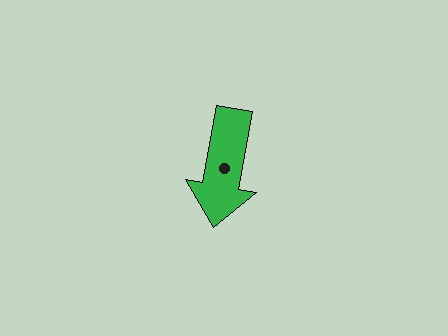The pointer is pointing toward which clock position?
Roughly 6 o'clock.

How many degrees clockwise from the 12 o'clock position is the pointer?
Approximately 190 degrees.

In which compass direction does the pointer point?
South.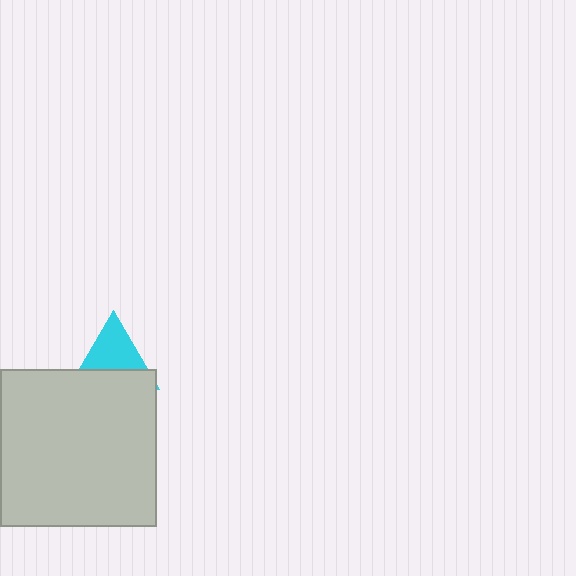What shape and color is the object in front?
The object in front is a light gray square.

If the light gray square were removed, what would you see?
You would see the complete cyan triangle.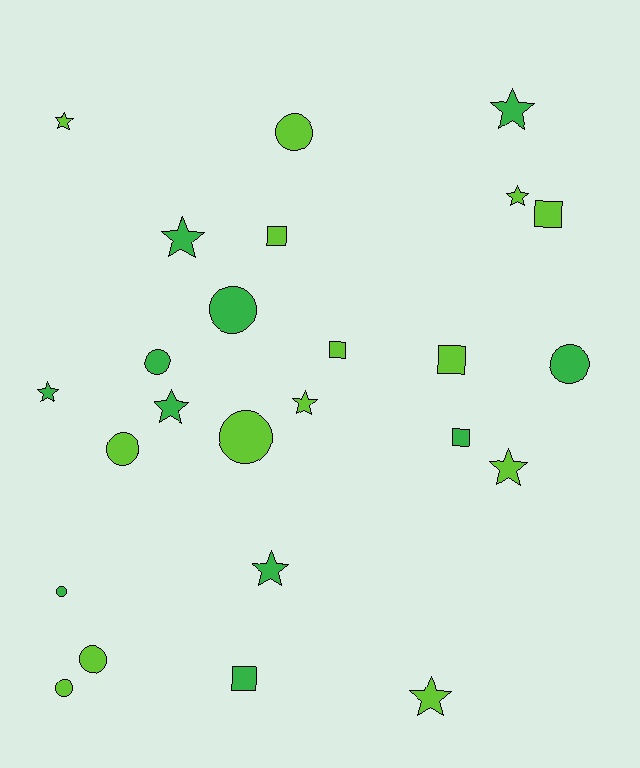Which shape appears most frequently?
Star, with 10 objects.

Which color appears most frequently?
Lime, with 14 objects.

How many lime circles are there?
There are 5 lime circles.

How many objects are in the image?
There are 25 objects.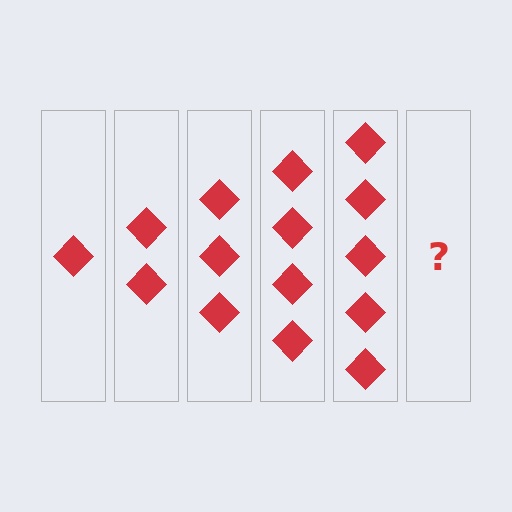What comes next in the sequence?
The next element should be 6 diamonds.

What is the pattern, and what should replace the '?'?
The pattern is that each step adds one more diamond. The '?' should be 6 diamonds.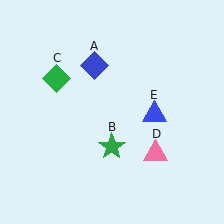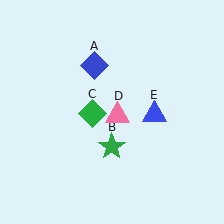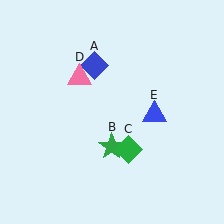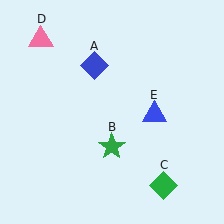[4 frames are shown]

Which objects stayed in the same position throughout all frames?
Blue diamond (object A) and green star (object B) and blue triangle (object E) remained stationary.